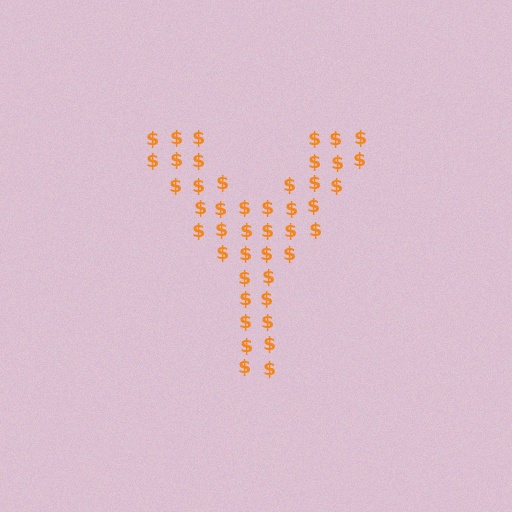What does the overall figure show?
The overall figure shows the letter Y.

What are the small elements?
The small elements are dollar signs.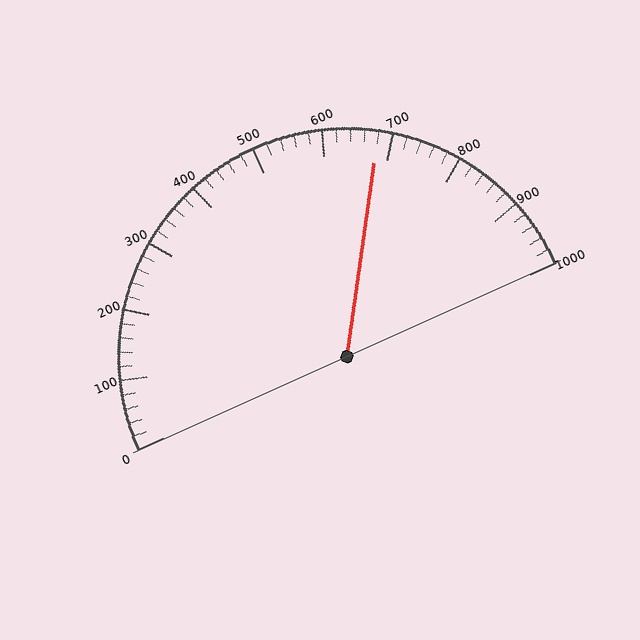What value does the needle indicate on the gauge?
The needle indicates approximately 680.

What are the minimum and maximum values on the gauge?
The gauge ranges from 0 to 1000.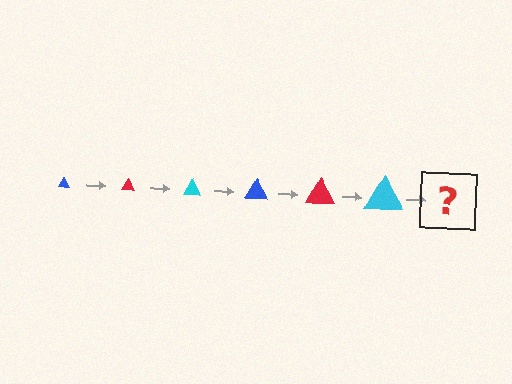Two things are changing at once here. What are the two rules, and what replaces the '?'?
The two rules are that the triangle grows larger each step and the color cycles through blue, red, and cyan. The '?' should be a blue triangle, larger than the previous one.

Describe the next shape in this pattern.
It should be a blue triangle, larger than the previous one.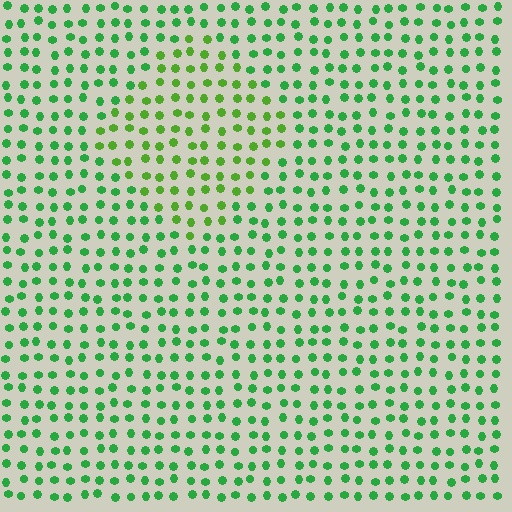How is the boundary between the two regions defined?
The boundary is defined purely by a slight shift in hue (about 28 degrees). Spacing, size, and orientation are identical on both sides.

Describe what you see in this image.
The image is filled with small green elements in a uniform arrangement. A diamond-shaped region is visible where the elements are tinted to a slightly different hue, forming a subtle color boundary.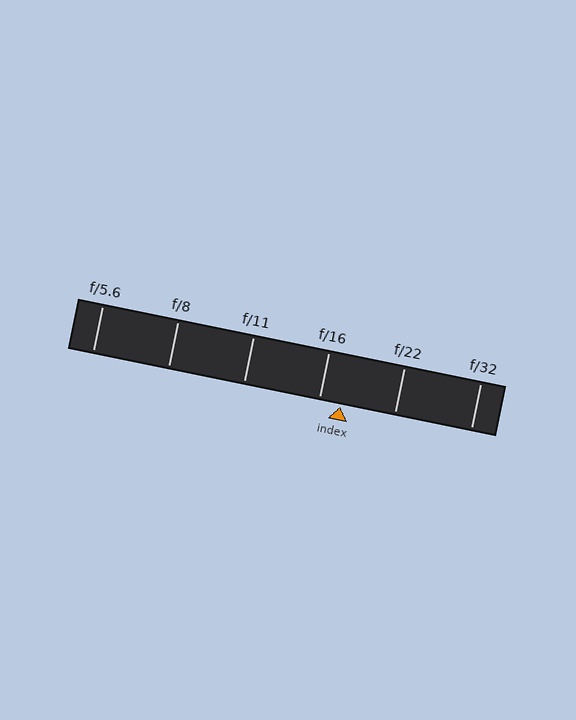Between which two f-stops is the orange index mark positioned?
The index mark is between f/16 and f/22.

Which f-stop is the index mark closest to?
The index mark is closest to f/16.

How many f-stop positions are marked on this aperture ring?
There are 6 f-stop positions marked.